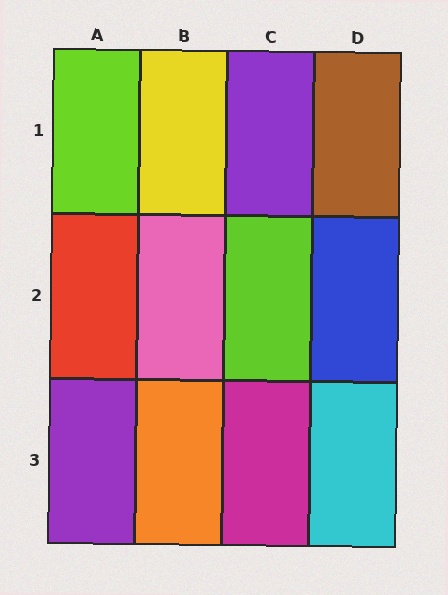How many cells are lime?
2 cells are lime.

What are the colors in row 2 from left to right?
Red, pink, lime, blue.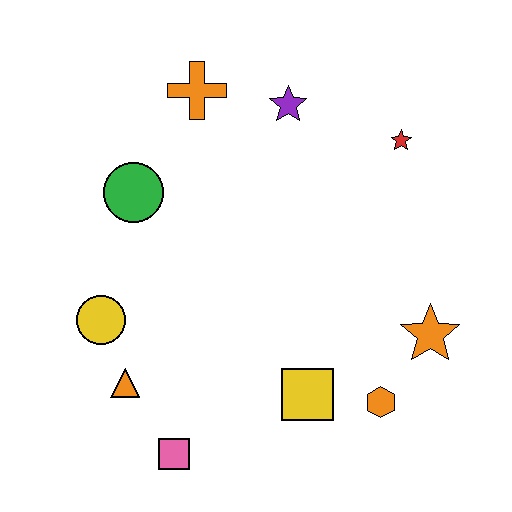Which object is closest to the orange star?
The orange hexagon is closest to the orange star.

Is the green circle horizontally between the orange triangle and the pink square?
Yes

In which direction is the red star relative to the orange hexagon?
The red star is above the orange hexagon.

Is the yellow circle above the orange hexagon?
Yes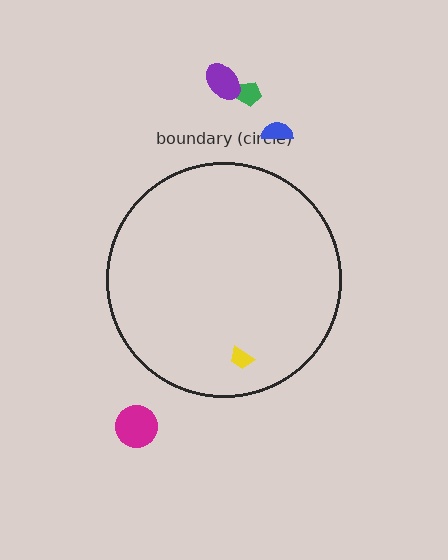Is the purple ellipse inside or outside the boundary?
Outside.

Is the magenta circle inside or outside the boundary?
Outside.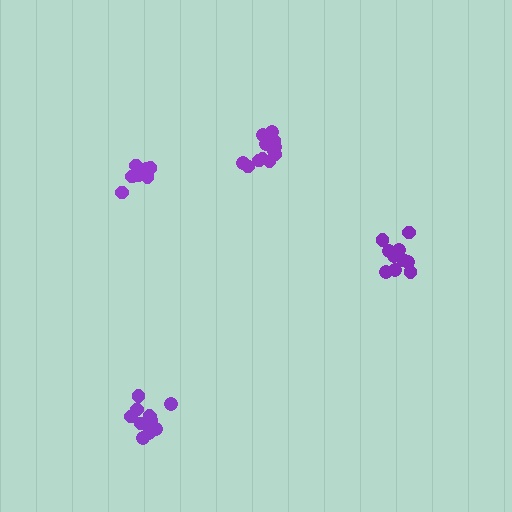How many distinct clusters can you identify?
There are 4 distinct clusters.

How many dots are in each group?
Group 1: 13 dots, Group 2: 10 dots, Group 3: 11 dots, Group 4: 11 dots (45 total).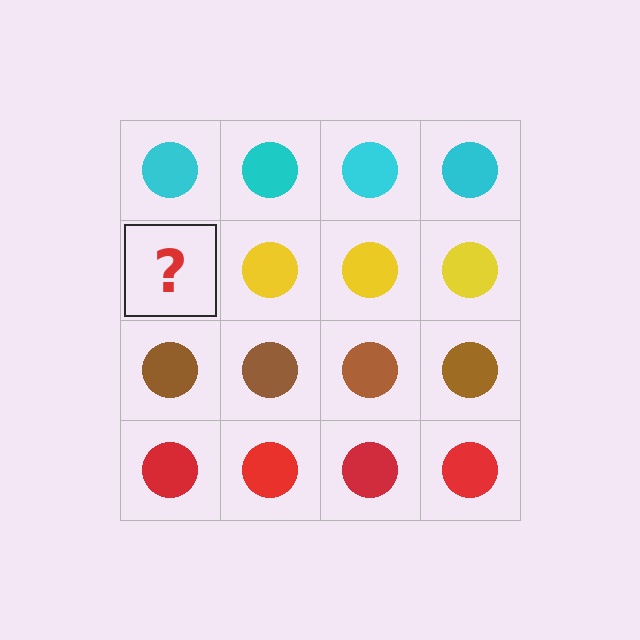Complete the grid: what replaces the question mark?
The question mark should be replaced with a yellow circle.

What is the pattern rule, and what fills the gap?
The rule is that each row has a consistent color. The gap should be filled with a yellow circle.